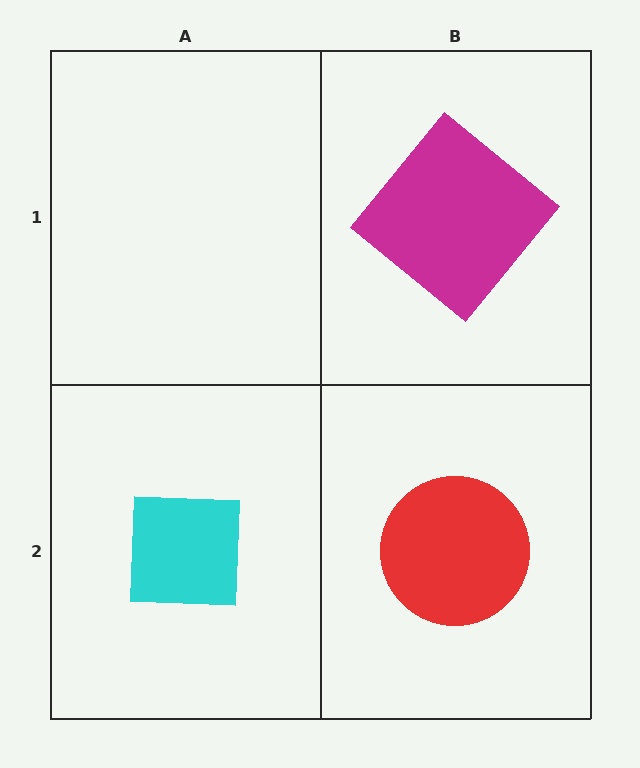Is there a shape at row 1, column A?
No, that cell is empty.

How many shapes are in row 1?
1 shape.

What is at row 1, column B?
A magenta diamond.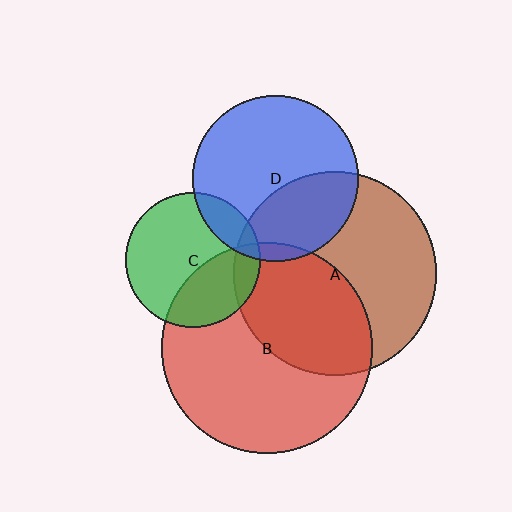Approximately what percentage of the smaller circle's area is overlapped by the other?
Approximately 40%.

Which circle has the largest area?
Circle B (red).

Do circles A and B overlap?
Yes.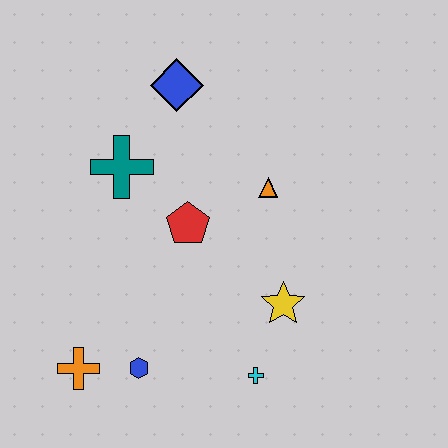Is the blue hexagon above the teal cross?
No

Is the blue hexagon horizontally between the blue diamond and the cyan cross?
No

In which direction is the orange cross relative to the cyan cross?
The orange cross is to the left of the cyan cross.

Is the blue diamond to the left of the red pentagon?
Yes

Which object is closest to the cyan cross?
The yellow star is closest to the cyan cross.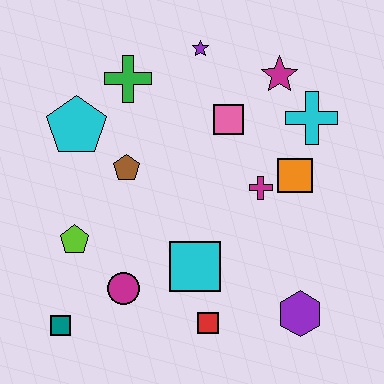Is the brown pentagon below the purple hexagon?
No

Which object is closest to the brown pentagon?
The cyan pentagon is closest to the brown pentagon.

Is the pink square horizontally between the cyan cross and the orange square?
No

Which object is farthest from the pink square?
The teal square is farthest from the pink square.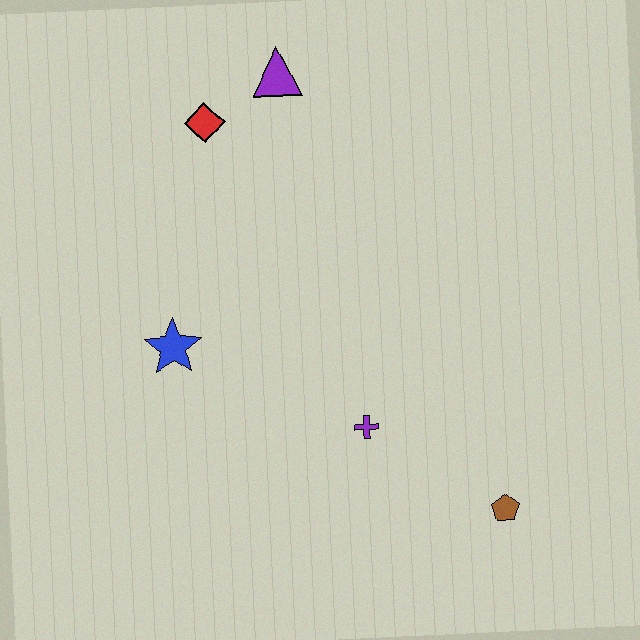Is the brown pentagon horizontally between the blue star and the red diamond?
No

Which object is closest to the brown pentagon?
The purple cross is closest to the brown pentagon.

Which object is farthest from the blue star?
The brown pentagon is farthest from the blue star.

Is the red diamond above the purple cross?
Yes